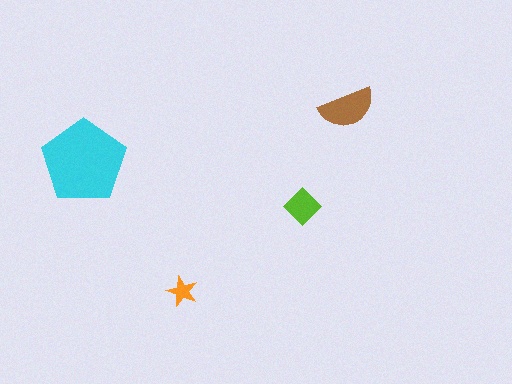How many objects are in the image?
There are 4 objects in the image.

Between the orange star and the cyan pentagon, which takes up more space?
The cyan pentagon.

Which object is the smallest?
The orange star.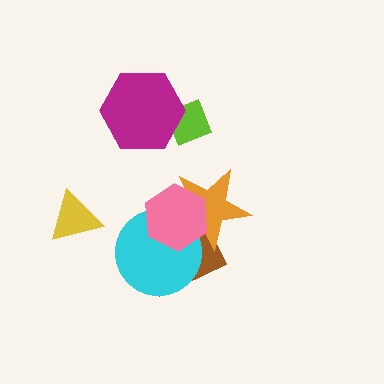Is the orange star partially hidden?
Yes, it is partially covered by another shape.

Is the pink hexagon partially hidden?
No, no other shape covers it.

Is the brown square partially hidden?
Yes, it is partially covered by another shape.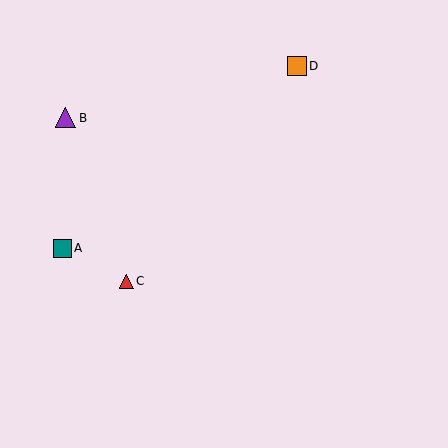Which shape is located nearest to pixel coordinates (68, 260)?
The teal square (labeled A) at (62, 248) is nearest to that location.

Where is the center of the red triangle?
The center of the red triangle is at (127, 281).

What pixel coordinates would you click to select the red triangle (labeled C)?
Click at (127, 281) to select the red triangle C.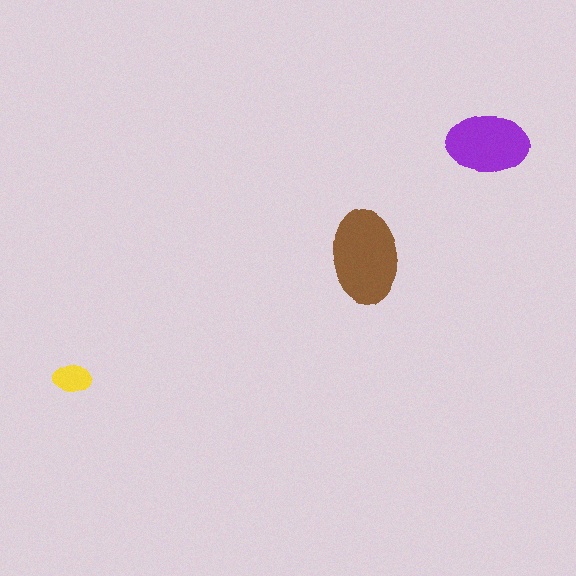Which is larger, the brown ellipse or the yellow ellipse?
The brown one.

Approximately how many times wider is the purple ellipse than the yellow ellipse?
About 2 times wider.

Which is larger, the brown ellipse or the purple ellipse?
The brown one.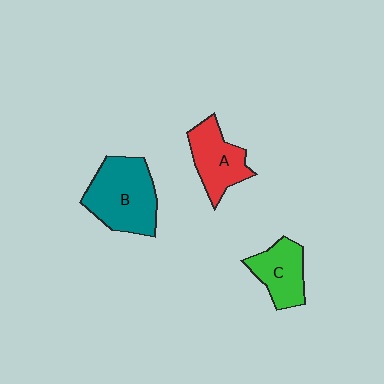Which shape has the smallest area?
Shape C (green).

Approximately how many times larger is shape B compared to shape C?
Approximately 1.6 times.